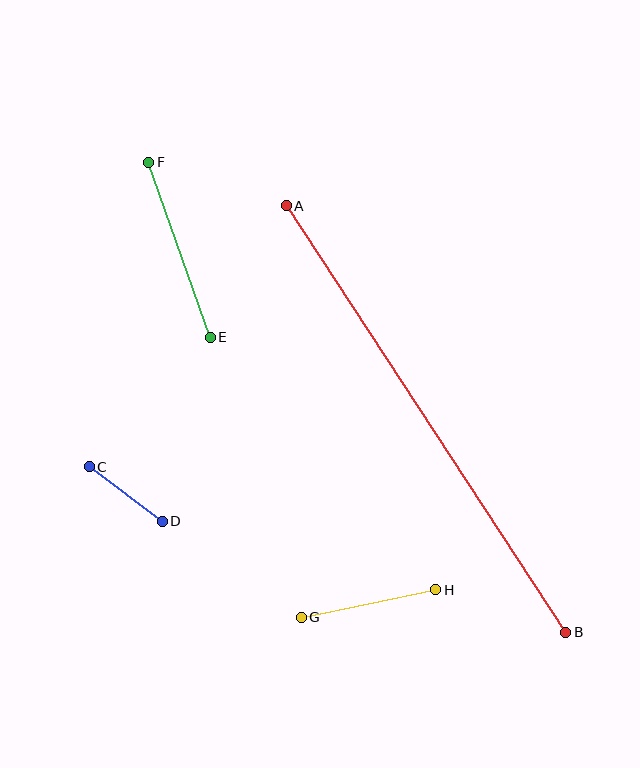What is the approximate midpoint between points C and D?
The midpoint is at approximately (126, 494) pixels.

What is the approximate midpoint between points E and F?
The midpoint is at approximately (179, 250) pixels.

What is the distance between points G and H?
The distance is approximately 137 pixels.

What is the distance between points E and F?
The distance is approximately 185 pixels.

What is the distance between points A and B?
The distance is approximately 510 pixels.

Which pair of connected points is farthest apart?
Points A and B are farthest apart.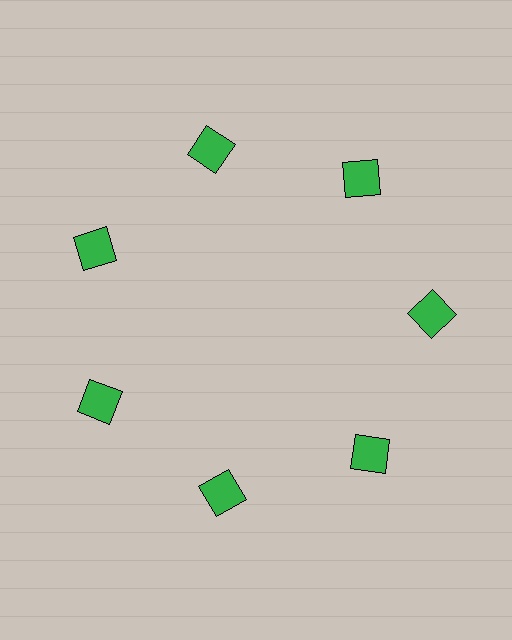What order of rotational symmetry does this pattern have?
This pattern has 7-fold rotational symmetry.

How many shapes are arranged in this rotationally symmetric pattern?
There are 7 shapes, arranged in 7 groups of 1.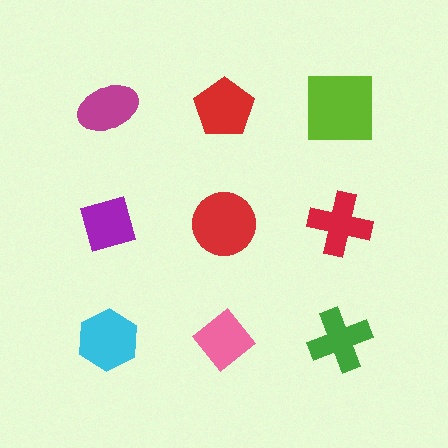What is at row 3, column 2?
A pink diamond.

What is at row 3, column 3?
A green cross.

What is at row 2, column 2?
A red circle.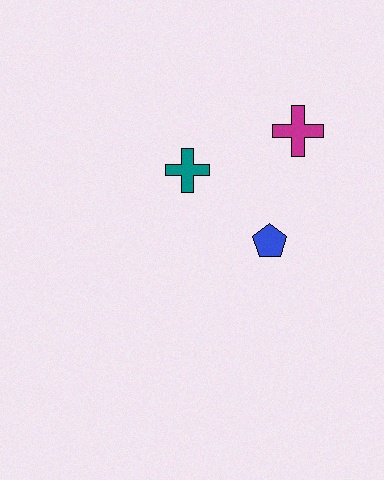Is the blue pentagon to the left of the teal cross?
No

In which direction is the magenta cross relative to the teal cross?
The magenta cross is to the right of the teal cross.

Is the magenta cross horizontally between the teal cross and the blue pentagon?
No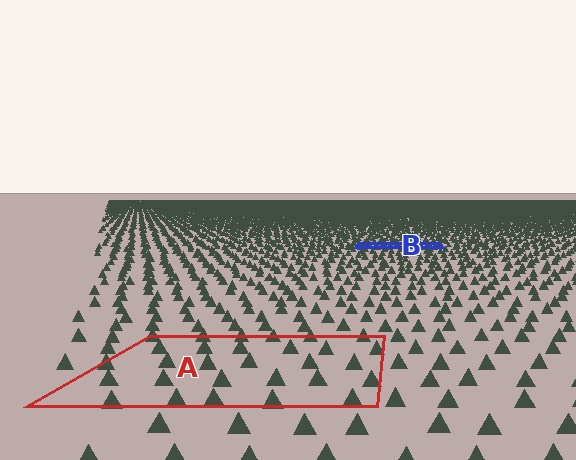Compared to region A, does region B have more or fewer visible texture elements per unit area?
Region B has more texture elements per unit area — they are packed more densely because it is farther away.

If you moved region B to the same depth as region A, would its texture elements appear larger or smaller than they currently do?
They would appear larger. At a closer depth, the same texture elements are projected at a bigger on-screen size.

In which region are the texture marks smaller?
The texture marks are smaller in region B, because it is farther away.